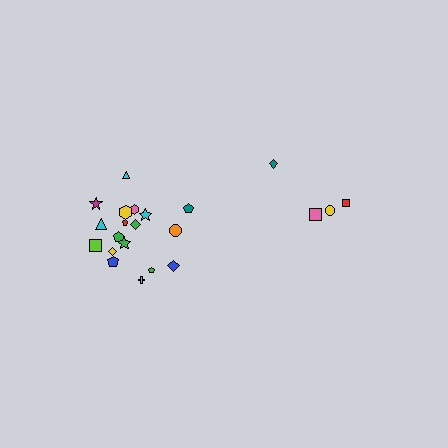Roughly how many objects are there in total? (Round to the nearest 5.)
Roughly 20 objects in total.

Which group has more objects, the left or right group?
The left group.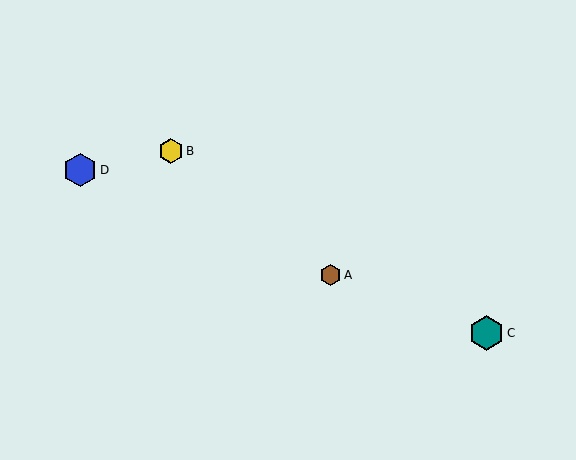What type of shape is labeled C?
Shape C is a teal hexagon.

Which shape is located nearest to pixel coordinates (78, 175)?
The blue hexagon (labeled D) at (80, 170) is nearest to that location.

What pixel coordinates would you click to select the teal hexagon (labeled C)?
Click at (486, 333) to select the teal hexagon C.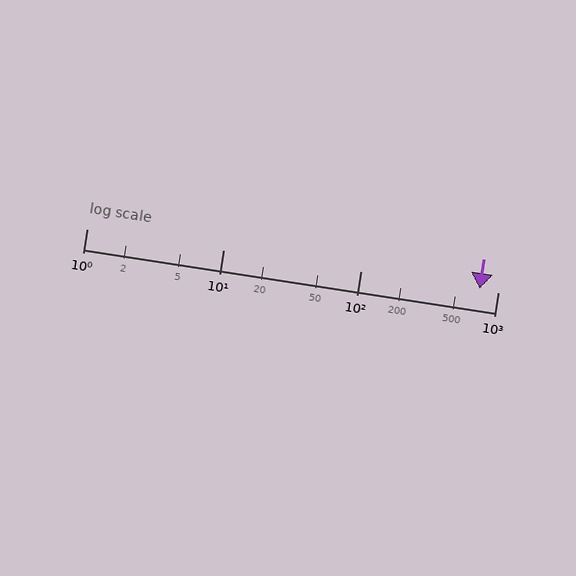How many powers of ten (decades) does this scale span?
The scale spans 3 decades, from 1 to 1000.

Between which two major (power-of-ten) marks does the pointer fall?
The pointer is between 100 and 1000.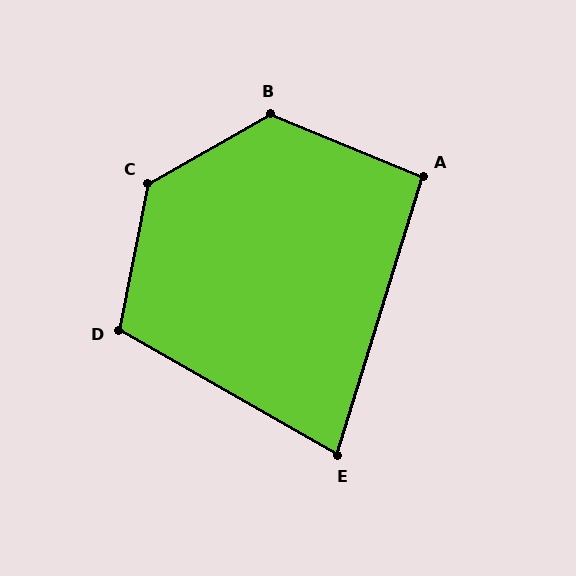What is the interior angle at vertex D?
Approximately 108 degrees (obtuse).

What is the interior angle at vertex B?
Approximately 128 degrees (obtuse).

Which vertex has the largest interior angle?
C, at approximately 131 degrees.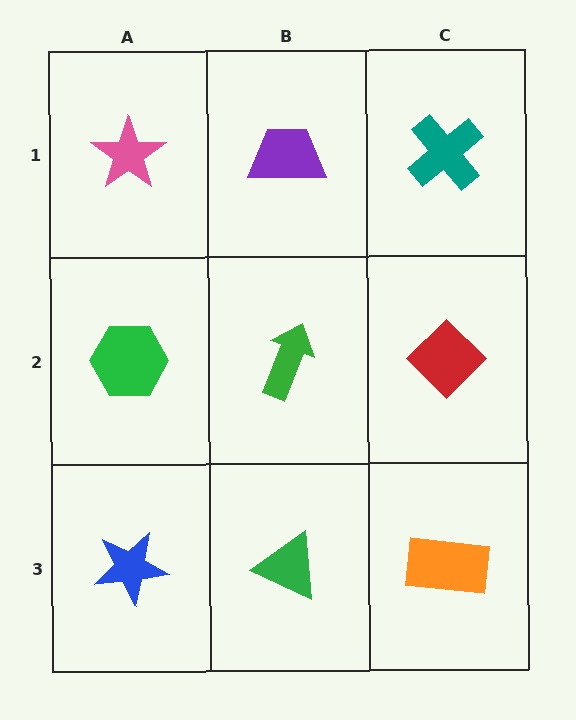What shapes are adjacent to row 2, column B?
A purple trapezoid (row 1, column B), a green triangle (row 3, column B), a green hexagon (row 2, column A), a red diamond (row 2, column C).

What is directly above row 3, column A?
A green hexagon.